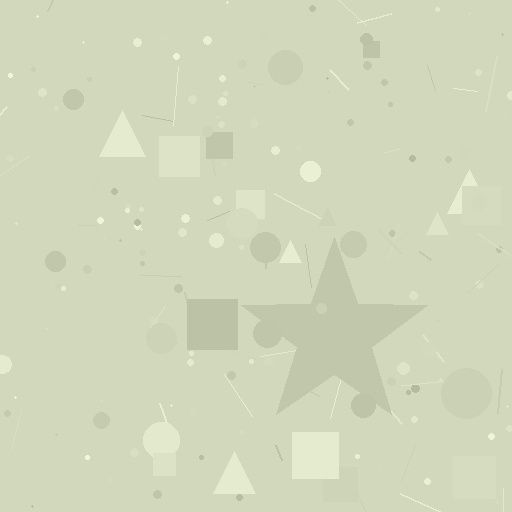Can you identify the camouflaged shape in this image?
The camouflaged shape is a star.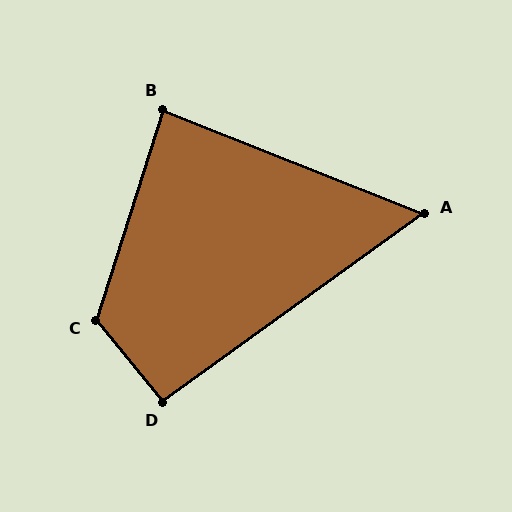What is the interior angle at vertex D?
Approximately 94 degrees (approximately right).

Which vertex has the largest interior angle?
C, at approximately 123 degrees.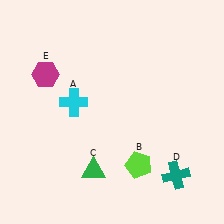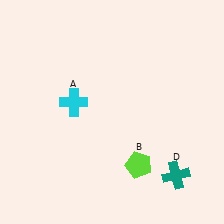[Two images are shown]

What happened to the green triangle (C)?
The green triangle (C) was removed in Image 2. It was in the bottom-left area of Image 1.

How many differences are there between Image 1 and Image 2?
There are 2 differences between the two images.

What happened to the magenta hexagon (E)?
The magenta hexagon (E) was removed in Image 2. It was in the top-left area of Image 1.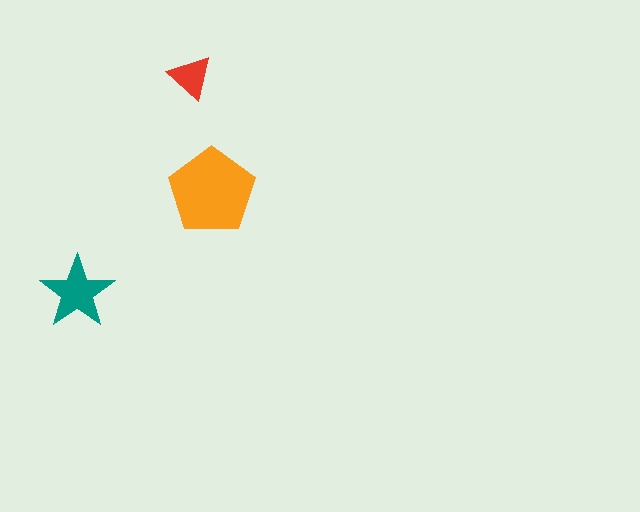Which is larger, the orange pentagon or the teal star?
The orange pentagon.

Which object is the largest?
The orange pentagon.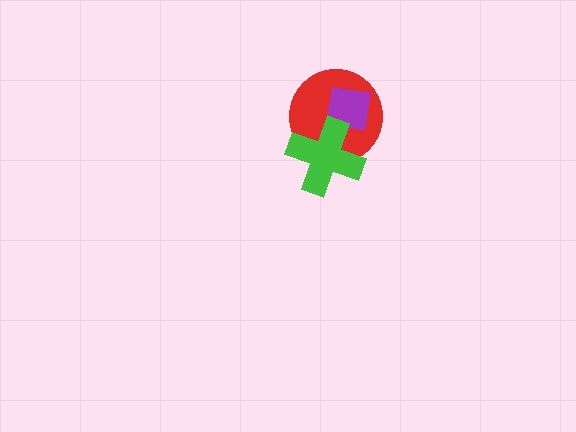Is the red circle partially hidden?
Yes, it is partially covered by another shape.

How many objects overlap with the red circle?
2 objects overlap with the red circle.